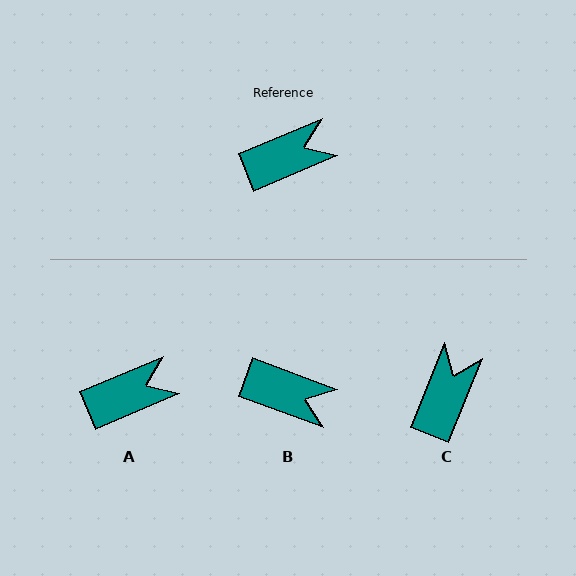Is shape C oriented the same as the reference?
No, it is off by about 45 degrees.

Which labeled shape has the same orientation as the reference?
A.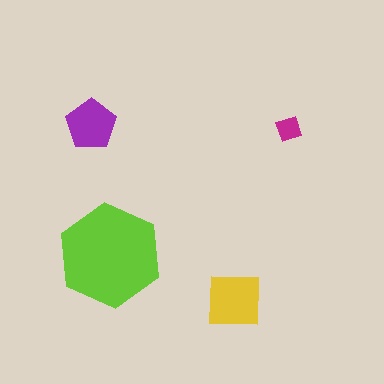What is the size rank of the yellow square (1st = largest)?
2nd.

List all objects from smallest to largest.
The magenta diamond, the purple pentagon, the yellow square, the lime hexagon.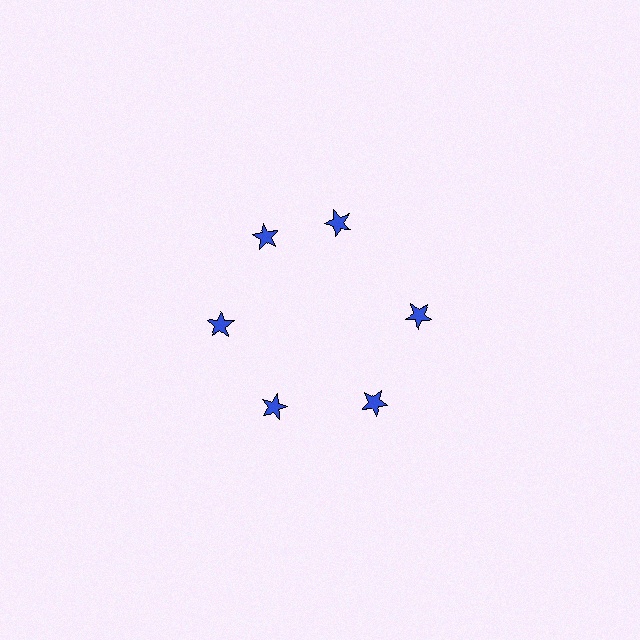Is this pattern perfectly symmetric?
No. The 6 blue stars are arranged in a ring, but one element near the 1 o'clock position is rotated out of alignment along the ring, breaking the 6-fold rotational symmetry.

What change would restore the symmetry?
The symmetry would be restored by rotating it back into even spacing with its neighbors so that all 6 stars sit at equal angles and equal distance from the center.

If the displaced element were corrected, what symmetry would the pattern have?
It would have 6-fold rotational symmetry — the pattern would map onto itself every 60 degrees.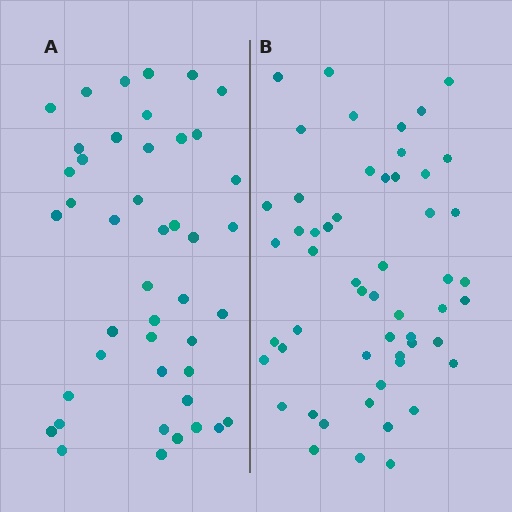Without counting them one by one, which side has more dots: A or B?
Region B (the right region) has more dots.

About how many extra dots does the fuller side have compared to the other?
Region B has roughly 10 or so more dots than region A.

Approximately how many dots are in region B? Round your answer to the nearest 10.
About 50 dots. (The exact count is 54, which rounds to 50.)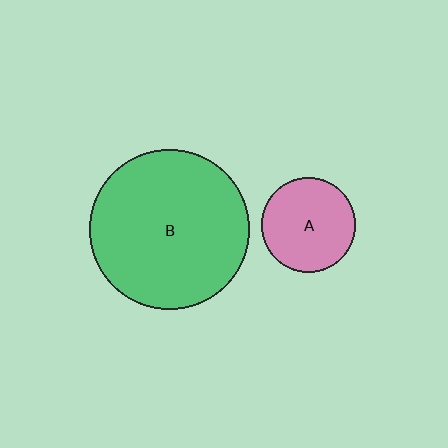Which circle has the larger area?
Circle B (green).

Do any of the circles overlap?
No, none of the circles overlap.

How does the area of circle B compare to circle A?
Approximately 2.9 times.